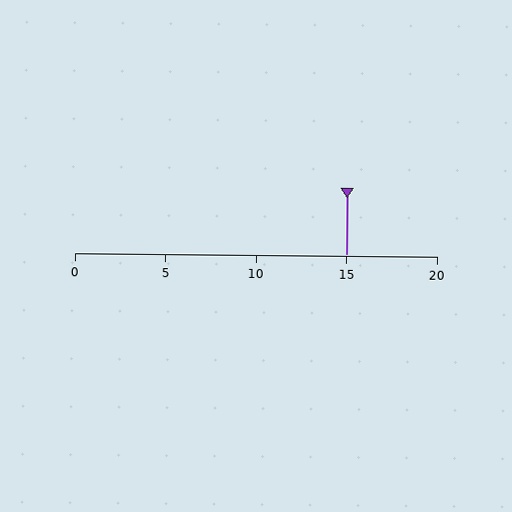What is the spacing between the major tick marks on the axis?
The major ticks are spaced 5 apart.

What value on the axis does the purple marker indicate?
The marker indicates approximately 15.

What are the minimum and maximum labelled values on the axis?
The axis runs from 0 to 20.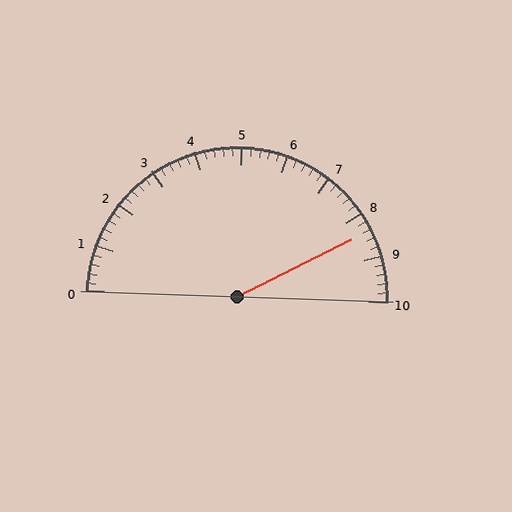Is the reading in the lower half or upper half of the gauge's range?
The reading is in the upper half of the range (0 to 10).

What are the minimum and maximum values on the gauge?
The gauge ranges from 0 to 10.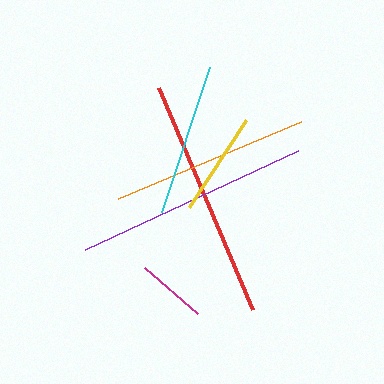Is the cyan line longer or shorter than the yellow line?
The cyan line is longer than the yellow line.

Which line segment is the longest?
The red line is the longest at approximately 241 pixels.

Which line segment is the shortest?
The magenta line is the shortest at approximately 70 pixels.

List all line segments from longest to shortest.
From longest to shortest: red, purple, orange, cyan, yellow, magenta.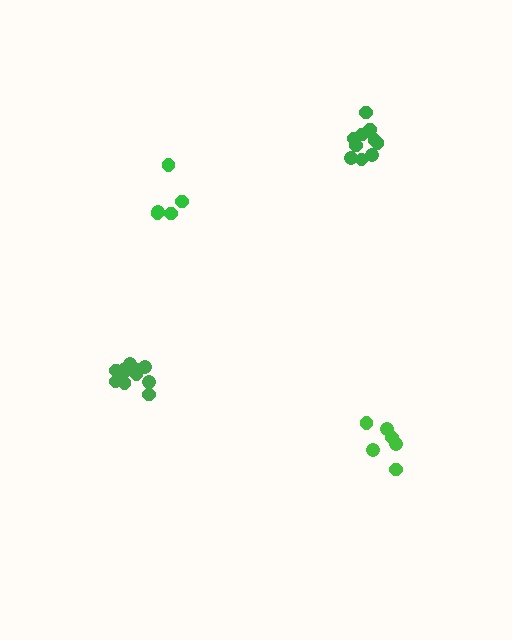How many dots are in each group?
Group 1: 6 dots, Group 2: 11 dots, Group 3: 10 dots, Group 4: 5 dots (32 total).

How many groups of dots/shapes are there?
There are 4 groups.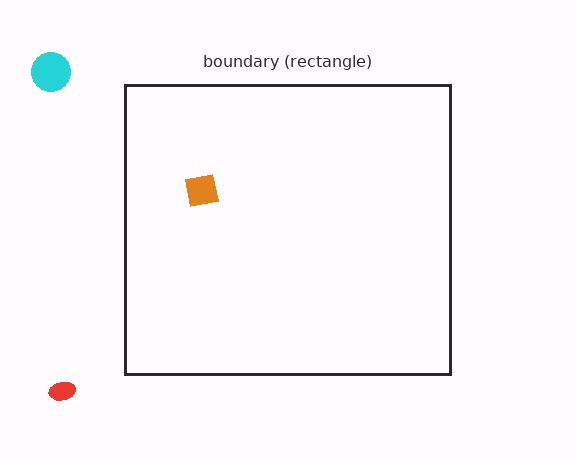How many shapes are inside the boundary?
1 inside, 2 outside.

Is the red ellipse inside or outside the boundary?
Outside.